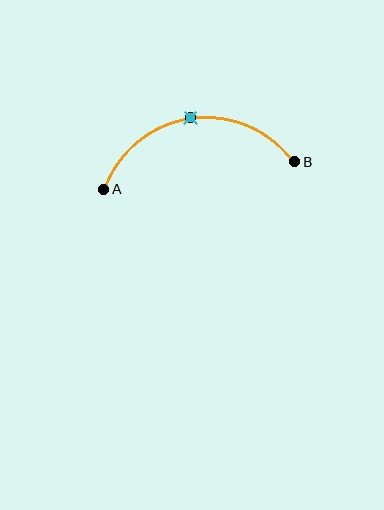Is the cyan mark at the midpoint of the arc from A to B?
Yes. The cyan mark lies on the arc at equal arc-length from both A and B — it is the arc midpoint.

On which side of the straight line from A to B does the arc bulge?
The arc bulges above the straight line connecting A and B.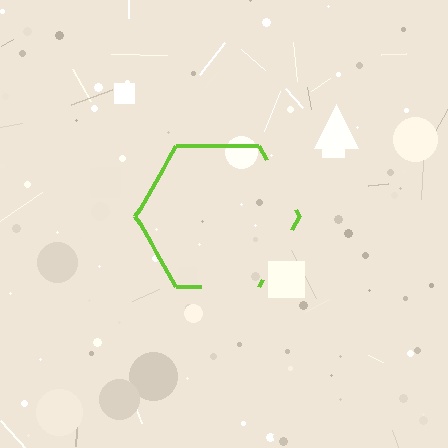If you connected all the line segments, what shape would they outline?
They would outline a hexagon.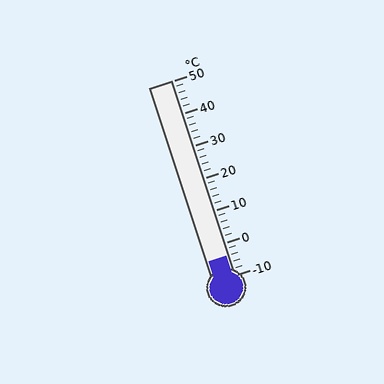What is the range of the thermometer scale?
The thermometer scale ranges from -10°C to 50°C.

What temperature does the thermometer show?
The thermometer shows approximately -4°C.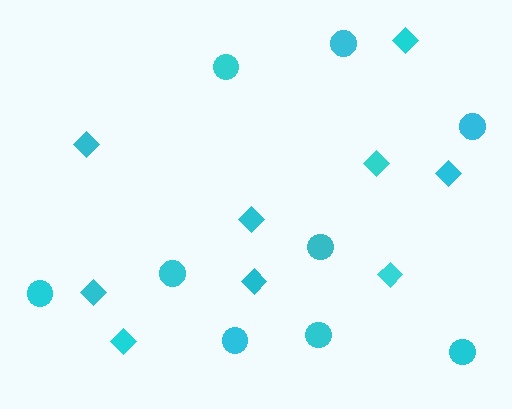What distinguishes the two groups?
There are 2 groups: one group of circles (9) and one group of diamonds (9).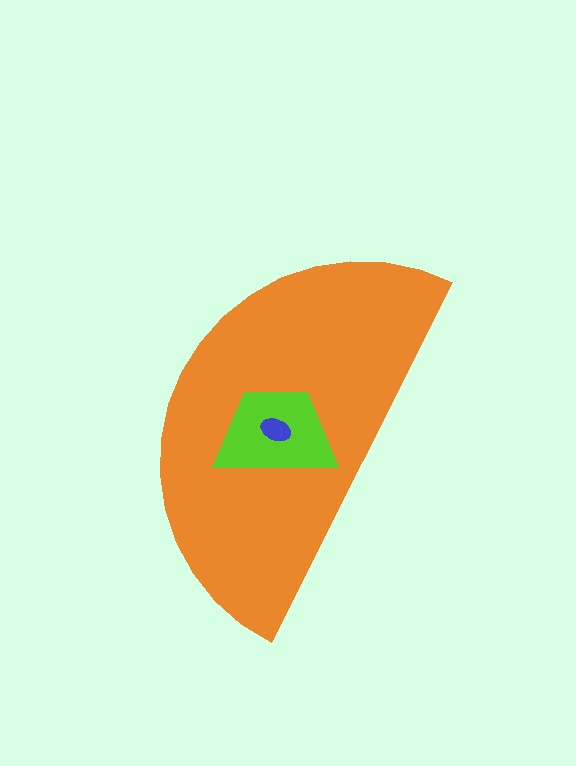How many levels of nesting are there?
3.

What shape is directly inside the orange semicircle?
The lime trapezoid.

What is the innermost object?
The blue ellipse.